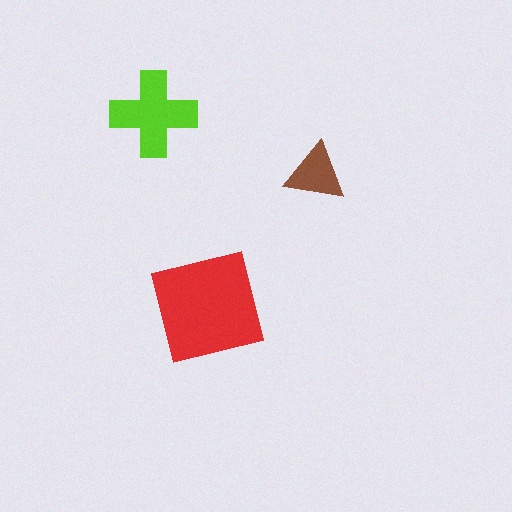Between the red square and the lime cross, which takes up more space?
The red square.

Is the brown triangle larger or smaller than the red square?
Smaller.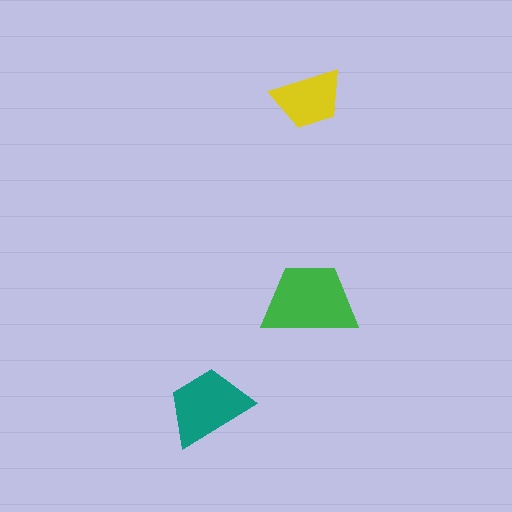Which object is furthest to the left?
The teal trapezoid is leftmost.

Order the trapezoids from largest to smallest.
the green one, the teal one, the yellow one.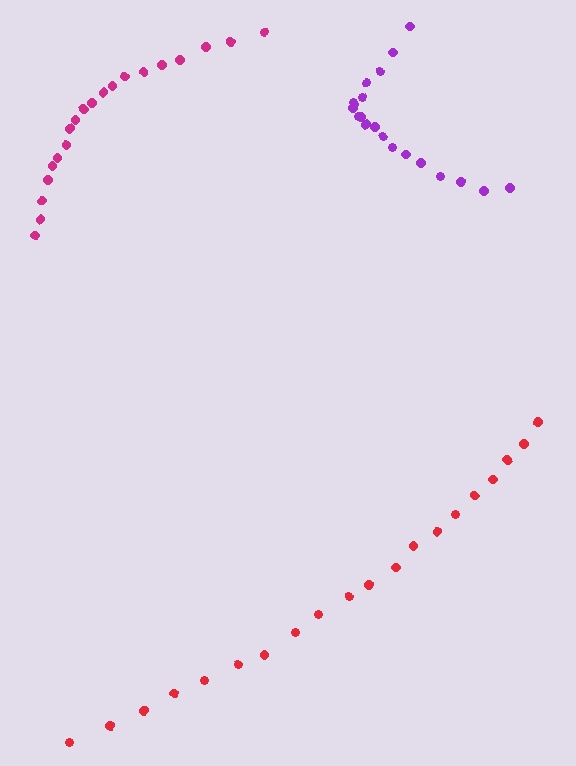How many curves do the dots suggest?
There are 3 distinct paths.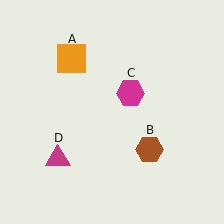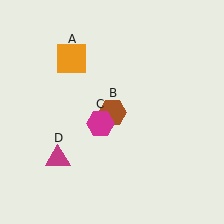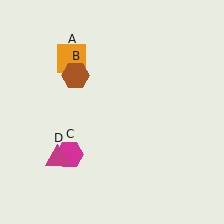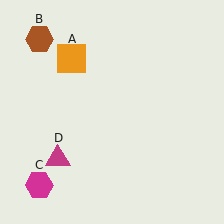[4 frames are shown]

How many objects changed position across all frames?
2 objects changed position: brown hexagon (object B), magenta hexagon (object C).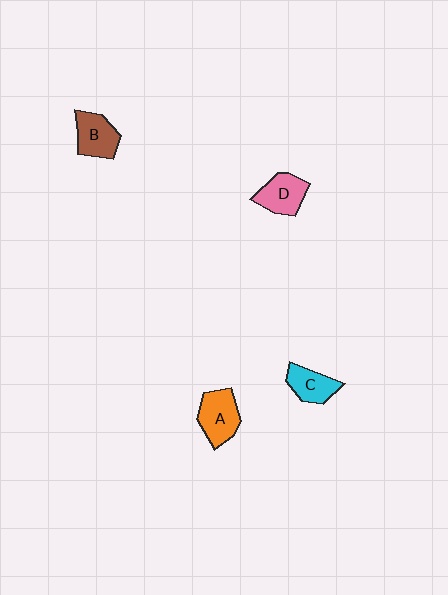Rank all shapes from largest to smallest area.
From largest to smallest: A (orange), B (brown), D (pink), C (cyan).